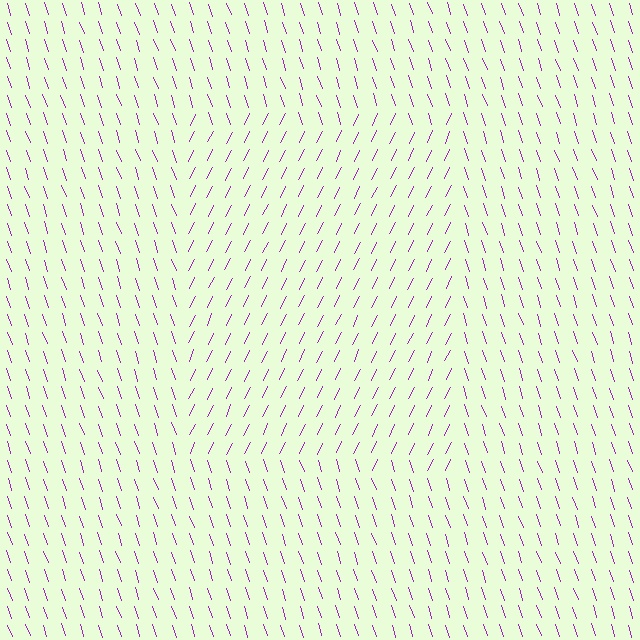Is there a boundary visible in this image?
Yes, there is a texture boundary formed by a change in line orientation.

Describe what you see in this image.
The image is filled with small purple line segments. A rectangle region in the image has lines oriented differently from the surrounding lines, creating a visible texture boundary.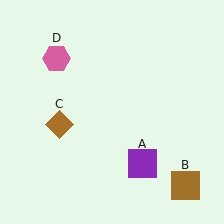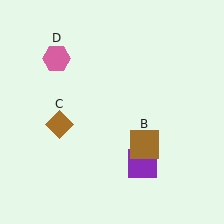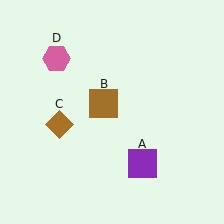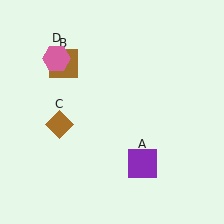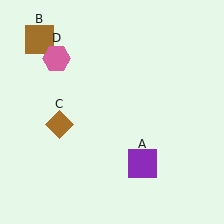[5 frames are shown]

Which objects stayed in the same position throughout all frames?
Purple square (object A) and brown diamond (object C) and pink hexagon (object D) remained stationary.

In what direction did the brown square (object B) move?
The brown square (object B) moved up and to the left.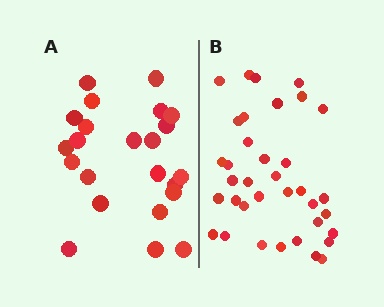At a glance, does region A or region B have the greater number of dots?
Region B (the right region) has more dots.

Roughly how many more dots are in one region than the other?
Region B has approximately 15 more dots than region A.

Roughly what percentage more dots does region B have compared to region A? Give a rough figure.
About 55% more.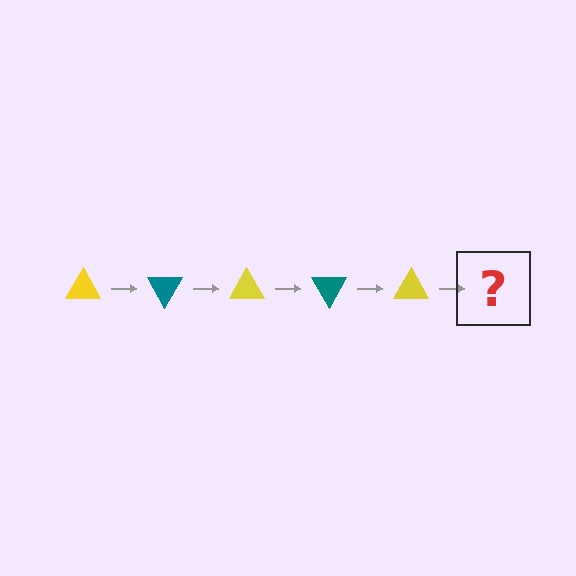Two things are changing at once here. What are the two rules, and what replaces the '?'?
The two rules are that it rotates 60 degrees each step and the color cycles through yellow and teal. The '?' should be a teal triangle, rotated 300 degrees from the start.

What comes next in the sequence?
The next element should be a teal triangle, rotated 300 degrees from the start.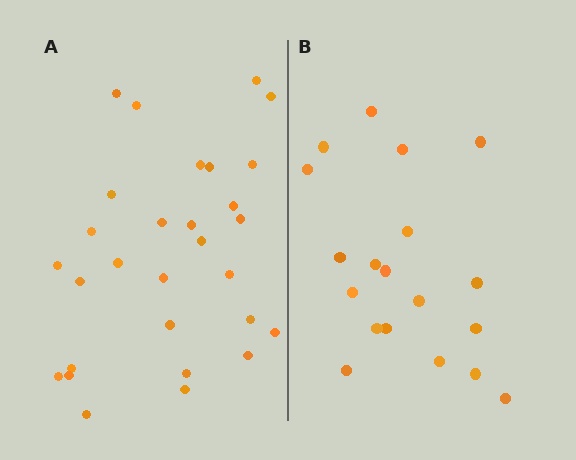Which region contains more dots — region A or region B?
Region A (the left region) has more dots.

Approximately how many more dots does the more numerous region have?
Region A has roughly 10 or so more dots than region B.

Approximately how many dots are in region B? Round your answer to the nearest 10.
About 20 dots. (The exact count is 19, which rounds to 20.)